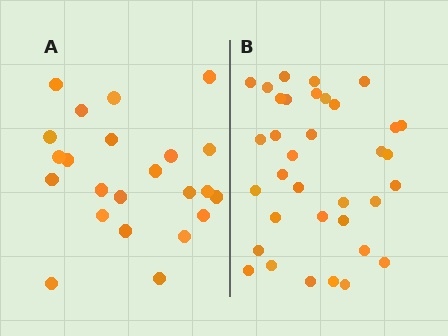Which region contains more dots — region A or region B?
Region B (the right region) has more dots.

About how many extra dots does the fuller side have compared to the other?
Region B has roughly 12 or so more dots than region A.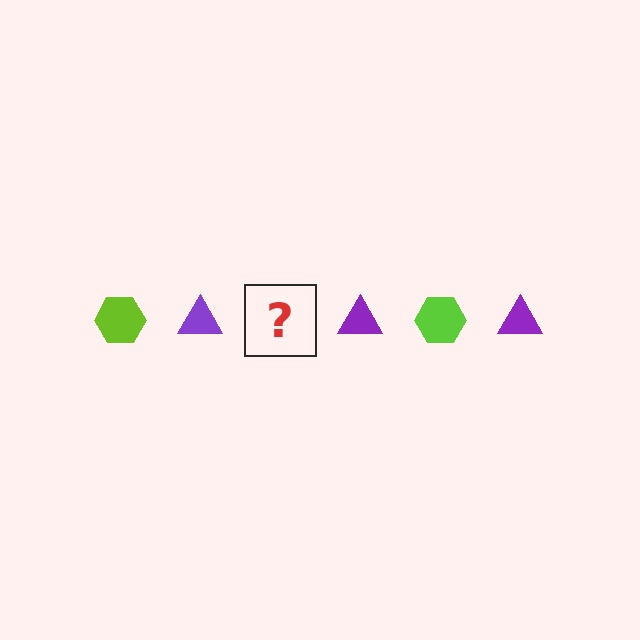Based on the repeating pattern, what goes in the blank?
The blank should be a lime hexagon.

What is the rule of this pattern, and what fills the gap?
The rule is that the pattern alternates between lime hexagon and purple triangle. The gap should be filled with a lime hexagon.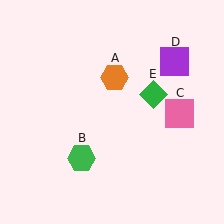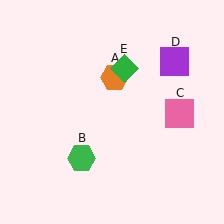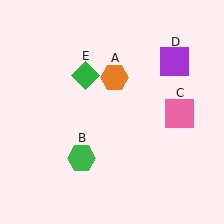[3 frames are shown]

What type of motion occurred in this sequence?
The green diamond (object E) rotated counterclockwise around the center of the scene.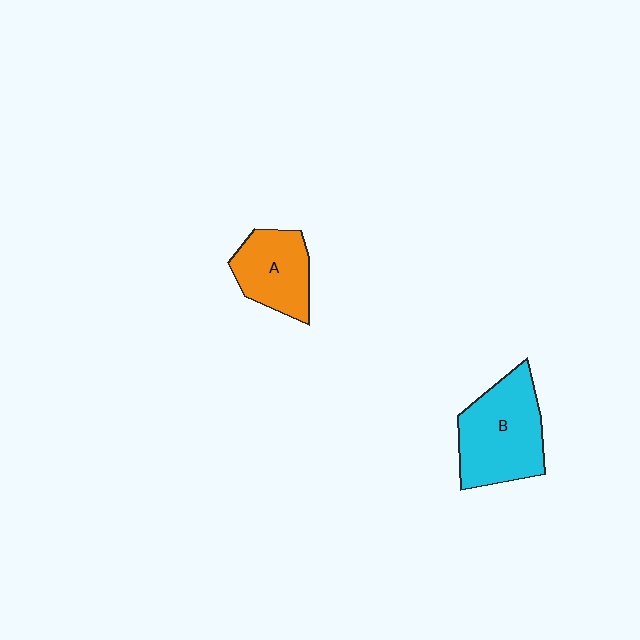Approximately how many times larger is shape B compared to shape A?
Approximately 1.5 times.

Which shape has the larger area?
Shape B (cyan).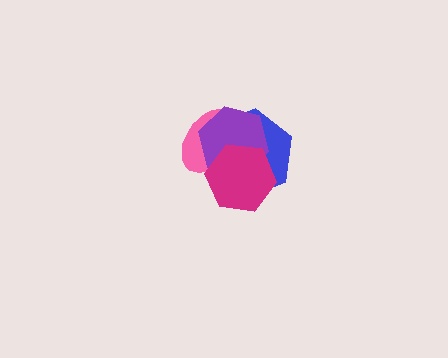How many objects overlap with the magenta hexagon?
3 objects overlap with the magenta hexagon.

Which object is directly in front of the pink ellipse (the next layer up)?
The purple hexagon is directly in front of the pink ellipse.